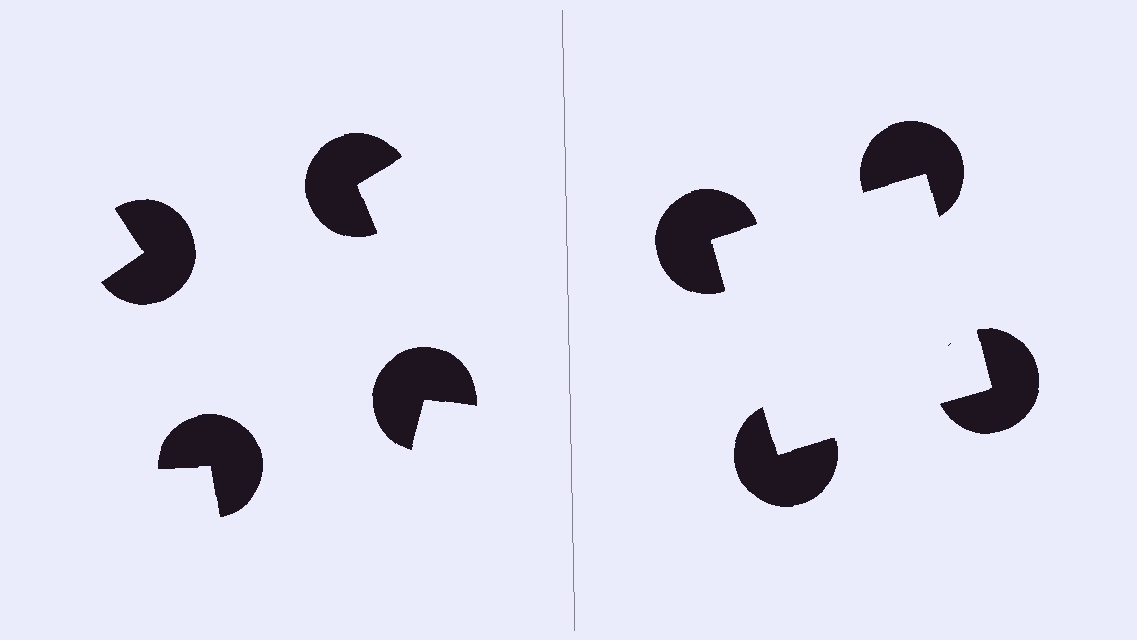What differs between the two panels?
The pac-man discs are positioned identically on both sides; only the wedge orientations differ. On the right they align to a square; on the left they are misaligned.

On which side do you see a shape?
An illusory square appears on the right side. On the left side the wedge cuts are rotated, so no coherent shape forms.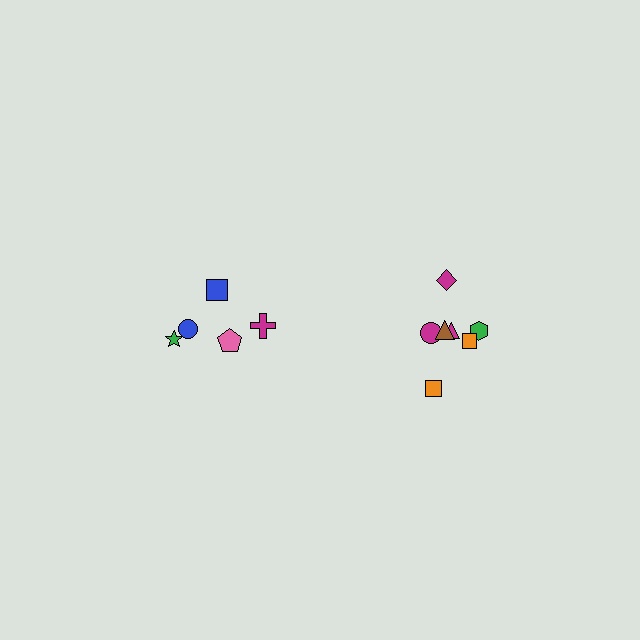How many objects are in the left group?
There are 5 objects.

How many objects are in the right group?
There are 7 objects.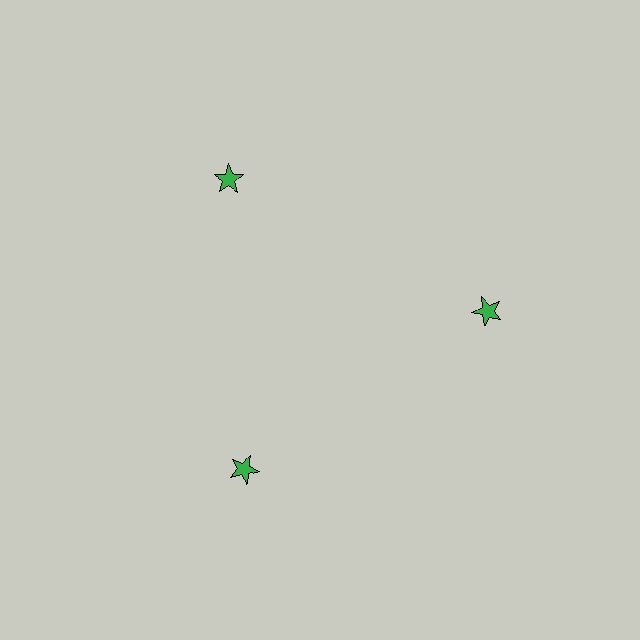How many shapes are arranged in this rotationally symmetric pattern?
There are 3 shapes, arranged in 3 groups of 1.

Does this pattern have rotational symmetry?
Yes, this pattern has 3-fold rotational symmetry. It looks the same after rotating 120 degrees around the center.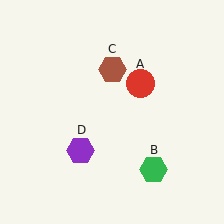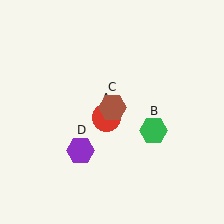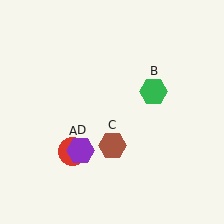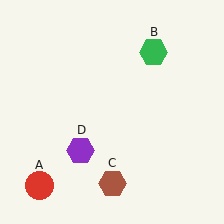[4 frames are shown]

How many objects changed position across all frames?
3 objects changed position: red circle (object A), green hexagon (object B), brown hexagon (object C).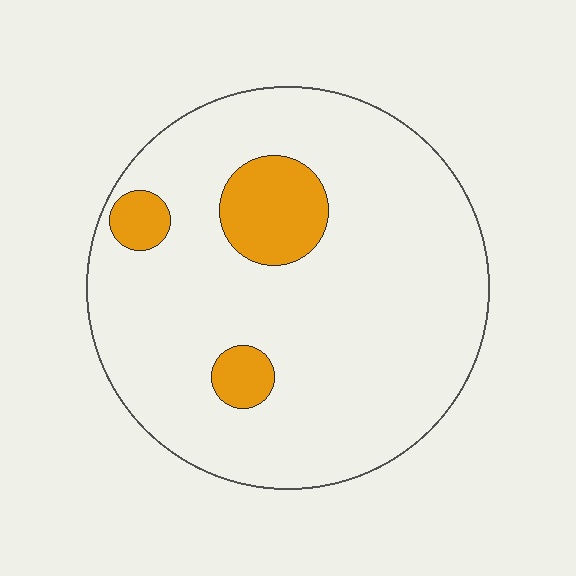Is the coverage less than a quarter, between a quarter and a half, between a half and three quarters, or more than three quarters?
Less than a quarter.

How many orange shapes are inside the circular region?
3.